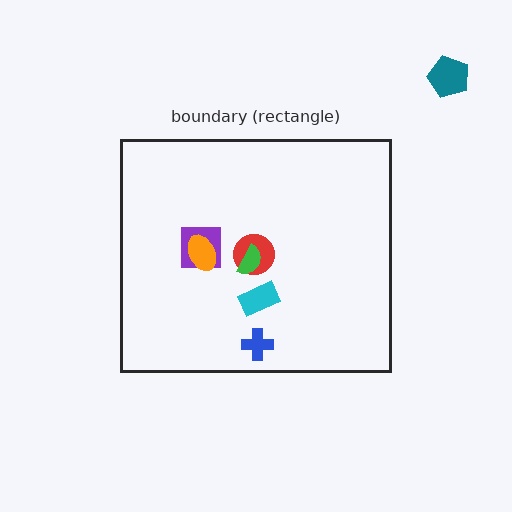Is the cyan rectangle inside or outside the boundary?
Inside.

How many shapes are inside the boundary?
6 inside, 1 outside.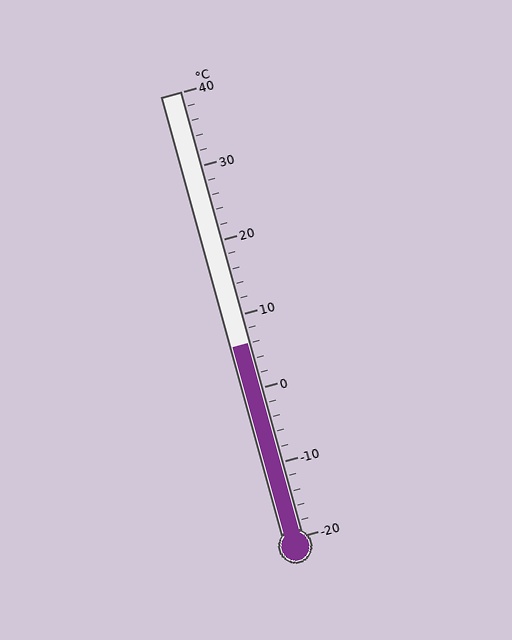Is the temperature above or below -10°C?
The temperature is above -10°C.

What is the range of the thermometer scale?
The thermometer scale ranges from -20°C to 40°C.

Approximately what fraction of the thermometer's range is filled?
The thermometer is filled to approximately 45% of its range.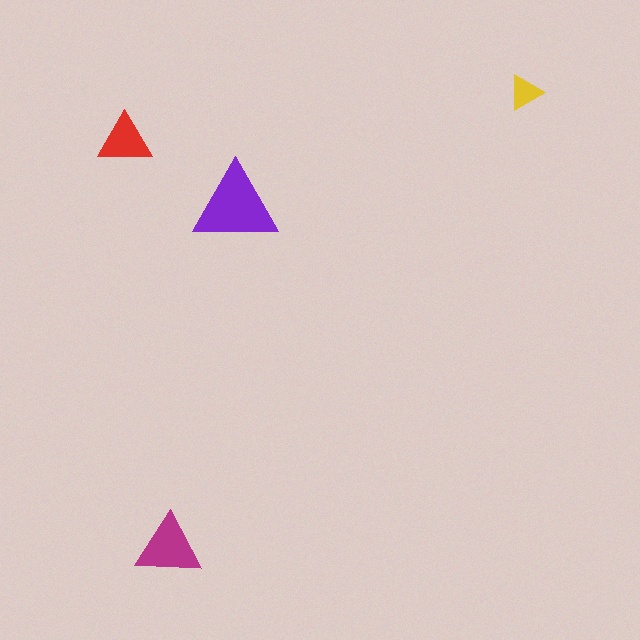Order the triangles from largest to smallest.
the purple one, the magenta one, the red one, the yellow one.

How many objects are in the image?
There are 4 objects in the image.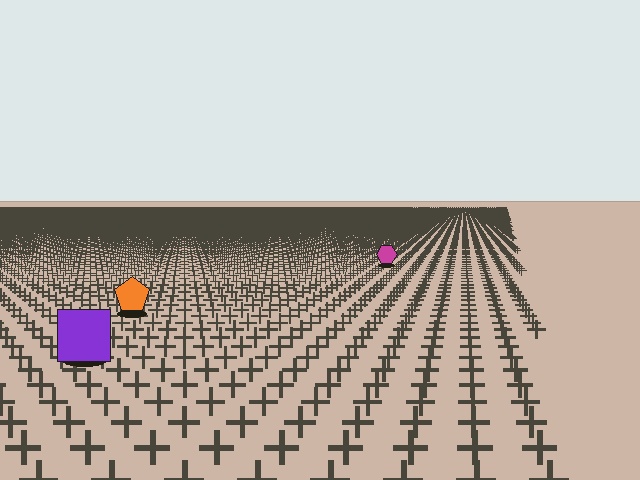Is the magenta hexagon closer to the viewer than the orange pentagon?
No. The orange pentagon is closer — you can tell from the texture gradient: the ground texture is coarser near it.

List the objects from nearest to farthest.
From nearest to farthest: the purple square, the orange pentagon, the magenta hexagon.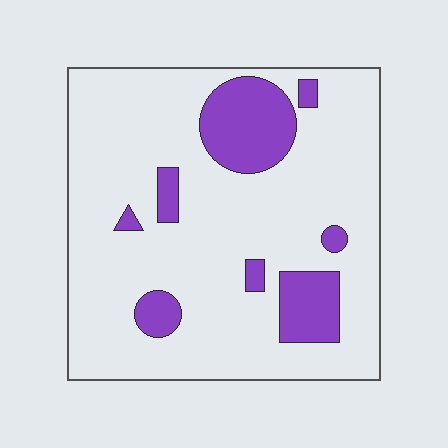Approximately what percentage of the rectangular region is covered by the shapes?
Approximately 15%.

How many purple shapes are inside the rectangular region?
8.